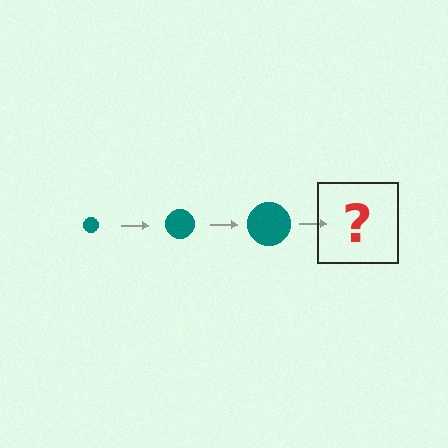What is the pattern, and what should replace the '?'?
The pattern is that the circle gets progressively larger each step. The '?' should be a teal circle, larger than the previous one.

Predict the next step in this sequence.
The next step is a teal circle, larger than the previous one.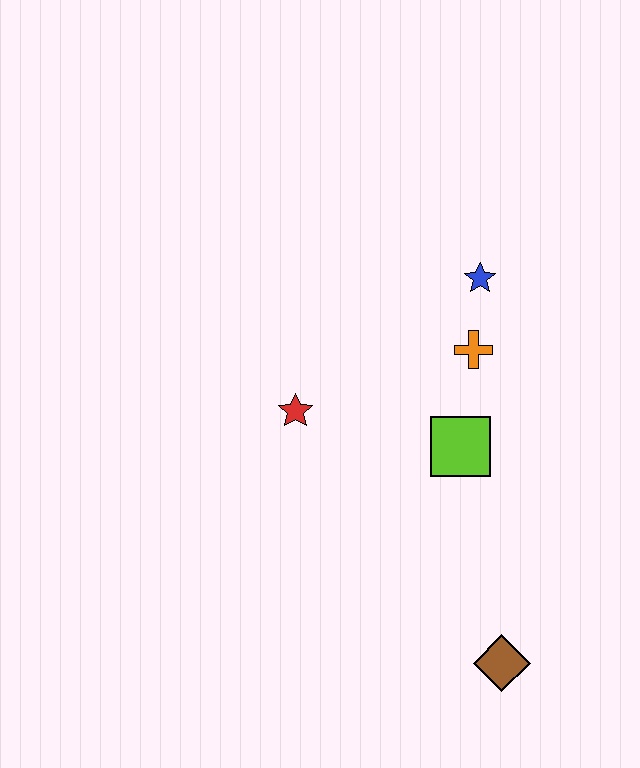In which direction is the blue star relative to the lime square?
The blue star is above the lime square.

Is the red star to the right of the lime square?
No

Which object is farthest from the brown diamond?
The blue star is farthest from the brown diamond.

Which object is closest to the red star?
The lime square is closest to the red star.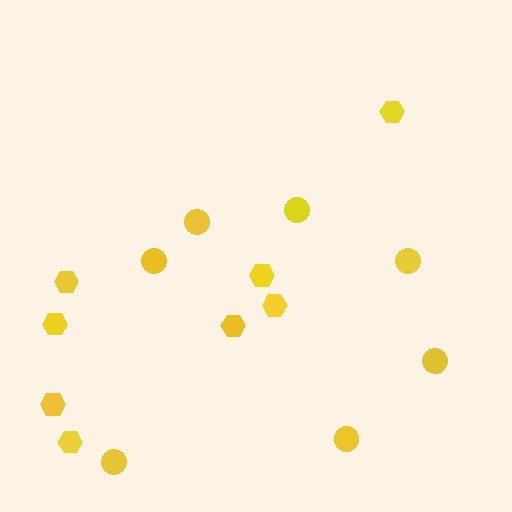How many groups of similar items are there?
There are 2 groups: one group of circles (7) and one group of hexagons (8).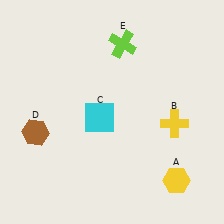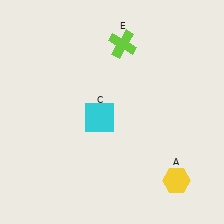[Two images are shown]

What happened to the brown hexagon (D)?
The brown hexagon (D) was removed in Image 2. It was in the bottom-left area of Image 1.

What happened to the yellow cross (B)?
The yellow cross (B) was removed in Image 2. It was in the bottom-right area of Image 1.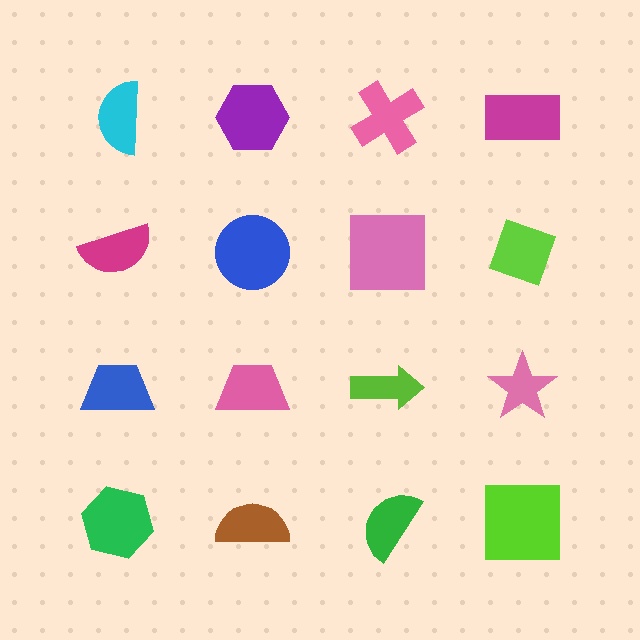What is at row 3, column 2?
A pink trapezoid.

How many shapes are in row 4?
4 shapes.